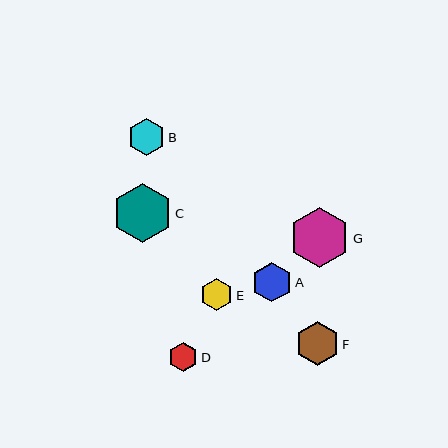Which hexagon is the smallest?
Hexagon D is the smallest with a size of approximately 29 pixels.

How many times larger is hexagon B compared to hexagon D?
Hexagon B is approximately 1.3 times the size of hexagon D.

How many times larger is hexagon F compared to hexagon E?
Hexagon F is approximately 1.3 times the size of hexagon E.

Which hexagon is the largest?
Hexagon G is the largest with a size of approximately 60 pixels.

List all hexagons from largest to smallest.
From largest to smallest: G, C, F, A, B, E, D.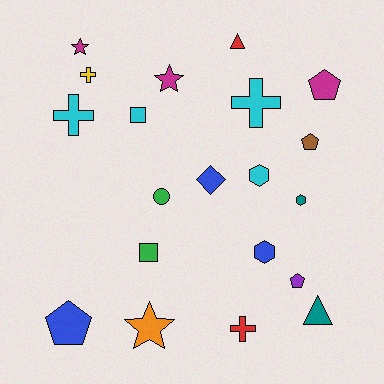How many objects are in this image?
There are 20 objects.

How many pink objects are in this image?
There are no pink objects.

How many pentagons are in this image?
There are 4 pentagons.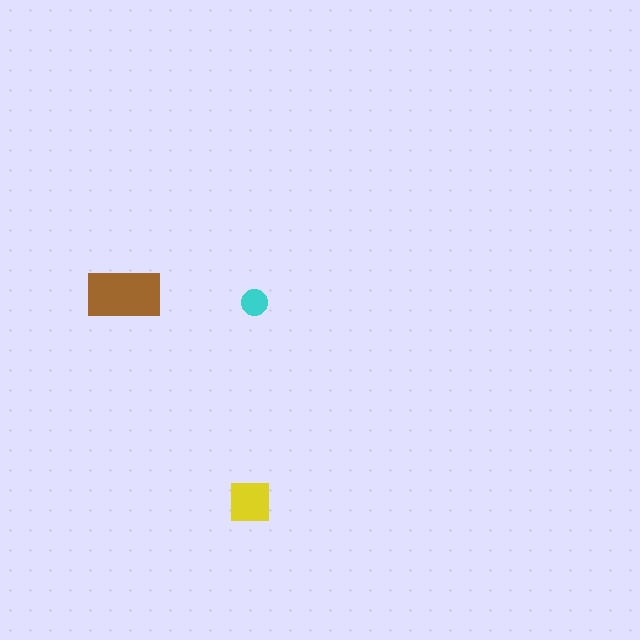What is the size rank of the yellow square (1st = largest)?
2nd.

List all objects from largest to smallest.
The brown rectangle, the yellow square, the cyan circle.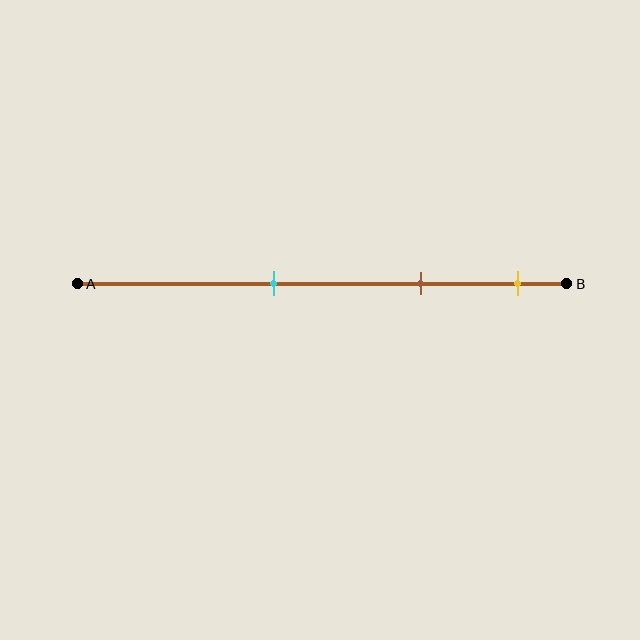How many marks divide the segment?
There are 3 marks dividing the segment.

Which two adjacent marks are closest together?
The brown and yellow marks are the closest adjacent pair.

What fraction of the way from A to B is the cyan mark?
The cyan mark is approximately 40% (0.4) of the way from A to B.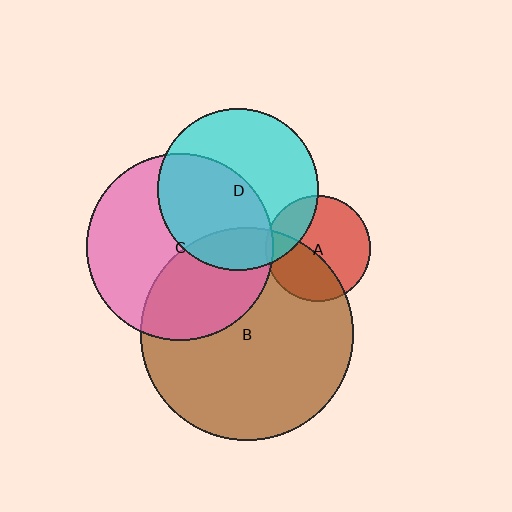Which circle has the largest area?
Circle B (brown).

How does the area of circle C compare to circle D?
Approximately 1.3 times.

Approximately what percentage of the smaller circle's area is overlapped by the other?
Approximately 5%.